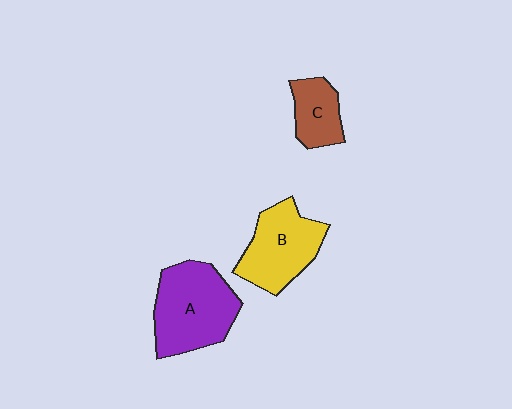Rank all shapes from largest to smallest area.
From largest to smallest: A (purple), B (yellow), C (brown).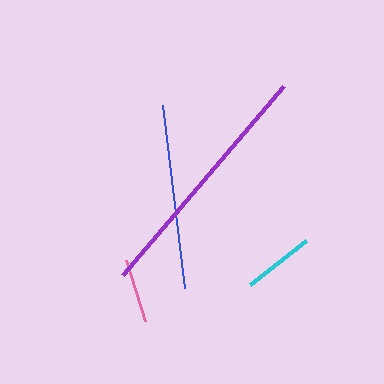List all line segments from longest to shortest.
From longest to shortest: purple, blue, cyan, pink.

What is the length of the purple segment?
The purple segment is approximately 248 pixels long.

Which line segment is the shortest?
The pink line is the shortest at approximately 63 pixels.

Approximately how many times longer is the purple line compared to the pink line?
The purple line is approximately 3.9 times the length of the pink line.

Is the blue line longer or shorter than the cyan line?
The blue line is longer than the cyan line.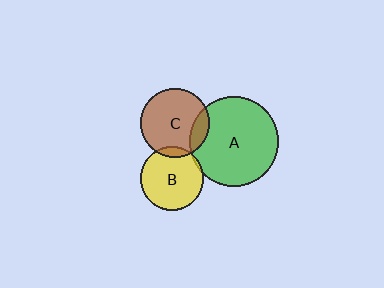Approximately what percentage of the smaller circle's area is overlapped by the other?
Approximately 5%.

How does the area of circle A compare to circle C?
Approximately 1.7 times.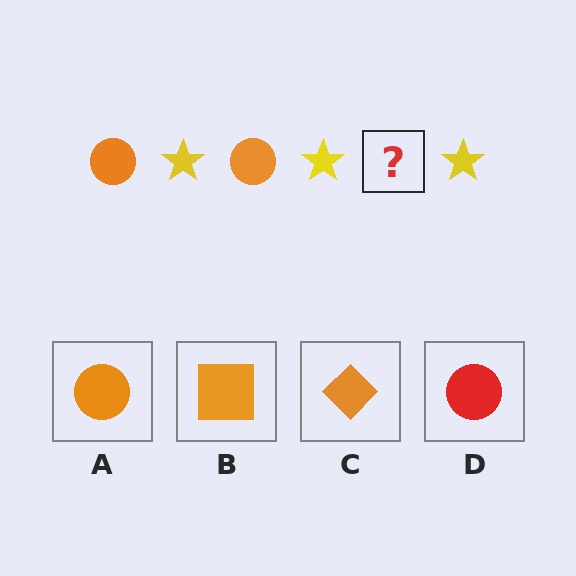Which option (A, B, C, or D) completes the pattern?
A.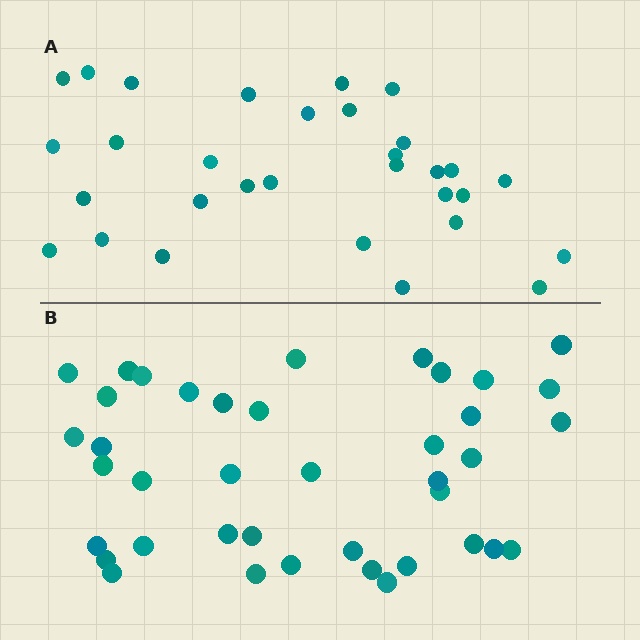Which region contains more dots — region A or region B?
Region B (the bottom region) has more dots.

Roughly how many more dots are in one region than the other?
Region B has roughly 8 or so more dots than region A.